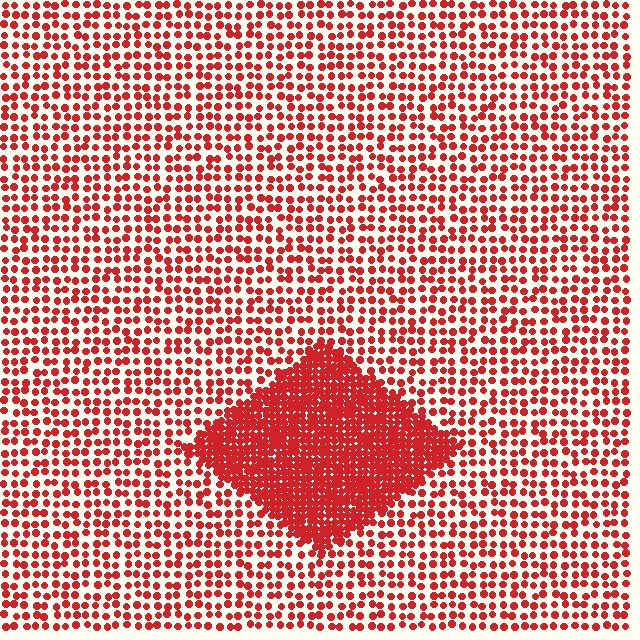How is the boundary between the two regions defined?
The boundary is defined by a change in element density (approximately 2.6x ratio). All elements are the same color, size, and shape.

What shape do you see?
I see a diamond.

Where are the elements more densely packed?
The elements are more densely packed inside the diamond boundary.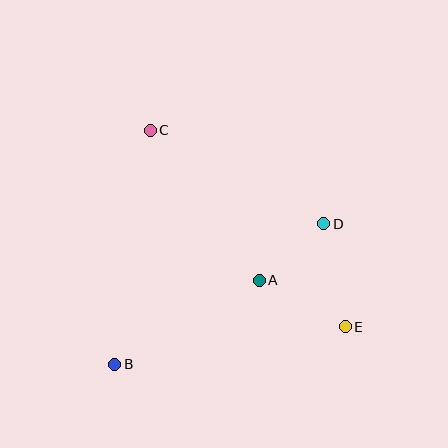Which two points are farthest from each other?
Points C and E are farthest from each other.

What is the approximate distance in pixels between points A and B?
The distance between A and B is approximately 167 pixels.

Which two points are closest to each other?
Points A and D are closest to each other.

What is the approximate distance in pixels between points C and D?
The distance between C and D is approximately 197 pixels.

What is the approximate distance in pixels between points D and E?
The distance between D and E is approximately 105 pixels.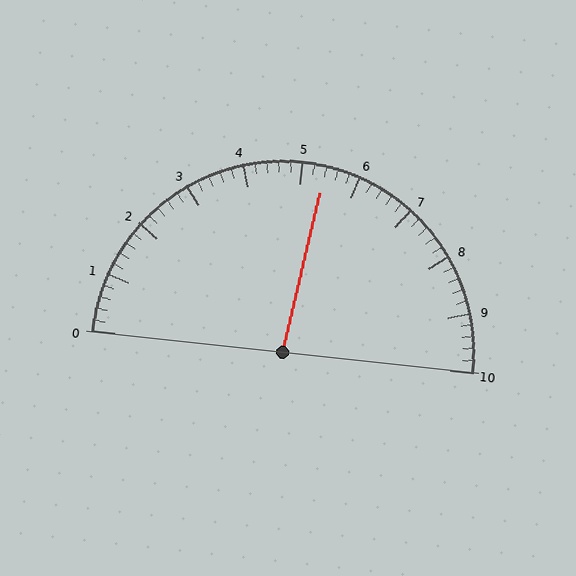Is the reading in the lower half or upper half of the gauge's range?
The reading is in the upper half of the range (0 to 10).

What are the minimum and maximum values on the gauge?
The gauge ranges from 0 to 10.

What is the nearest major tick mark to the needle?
The nearest major tick mark is 5.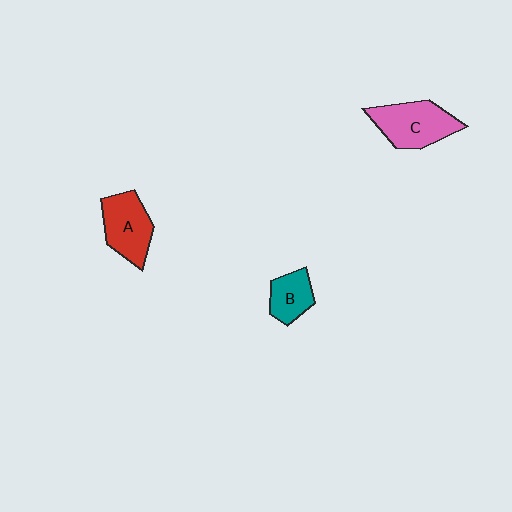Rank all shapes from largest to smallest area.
From largest to smallest: C (pink), A (red), B (teal).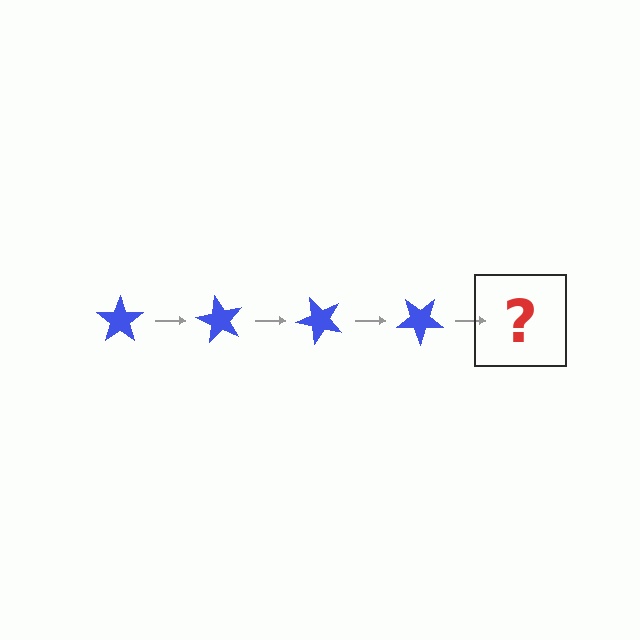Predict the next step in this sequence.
The next step is a blue star rotated 240 degrees.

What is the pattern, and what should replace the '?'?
The pattern is that the star rotates 60 degrees each step. The '?' should be a blue star rotated 240 degrees.